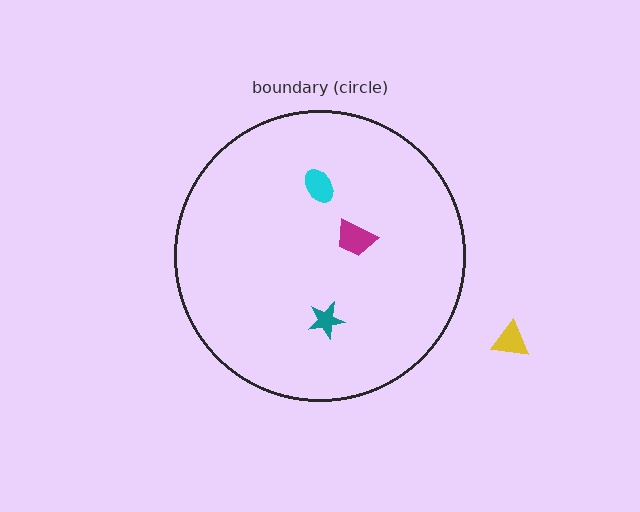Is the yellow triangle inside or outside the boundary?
Outside.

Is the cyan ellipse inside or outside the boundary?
Inside.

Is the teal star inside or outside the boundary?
Inside.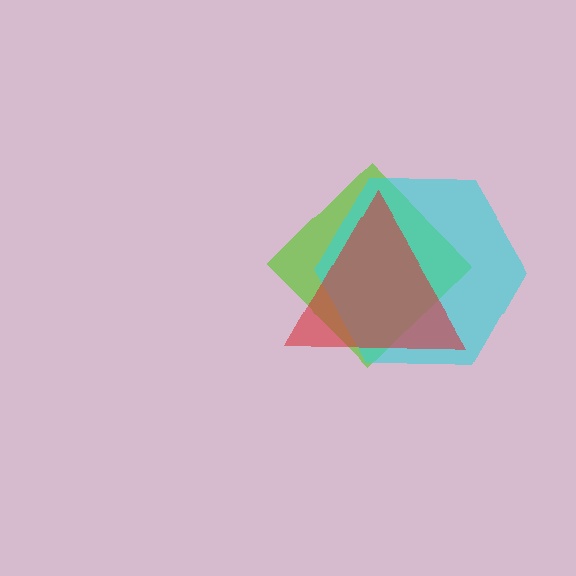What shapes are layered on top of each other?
The layered shapes are: a lime diamond, a cyan hexagon, a red triangle.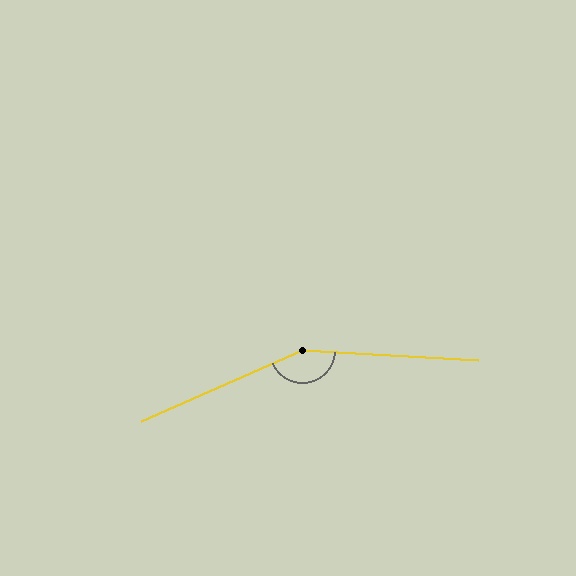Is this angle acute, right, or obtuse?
It is obtuse.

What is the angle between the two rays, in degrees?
Approximately 153 degrees.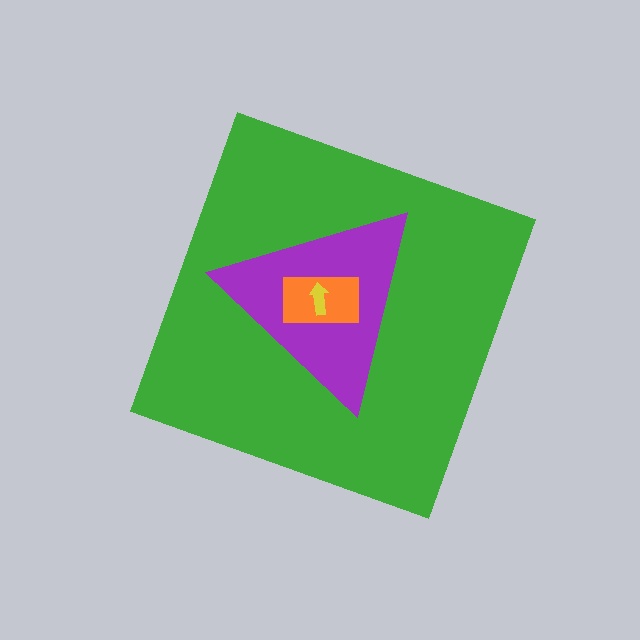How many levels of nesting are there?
4.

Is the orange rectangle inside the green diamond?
Yes.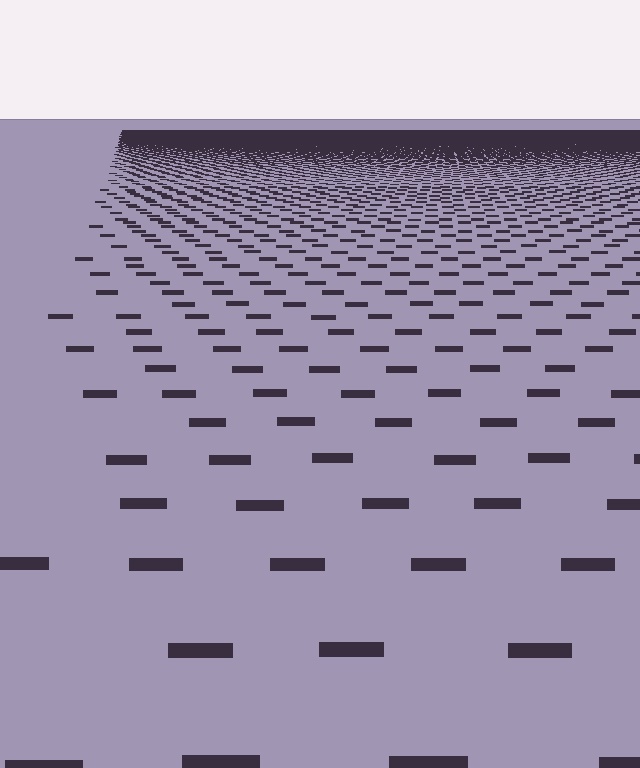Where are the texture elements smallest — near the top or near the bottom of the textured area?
Near the top.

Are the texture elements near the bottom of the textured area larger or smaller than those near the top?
Larger. Near the bottom, elements are closer to the viewer and appear at a bigger on-screen size.